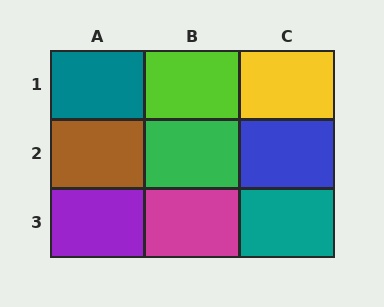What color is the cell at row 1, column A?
Teal.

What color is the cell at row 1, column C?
Yellow.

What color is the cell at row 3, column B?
Magenta.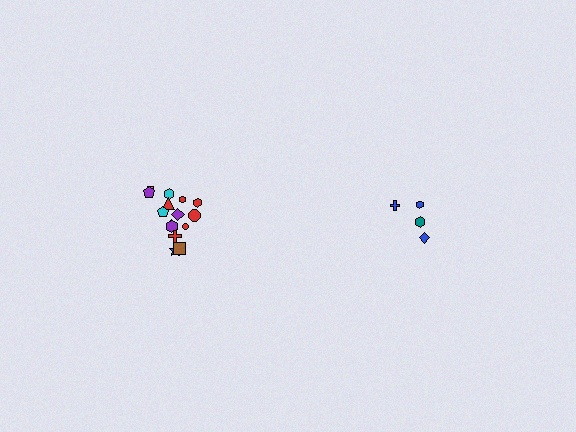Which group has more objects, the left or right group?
The left group.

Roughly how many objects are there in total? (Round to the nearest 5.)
Roughly 20 objects in total.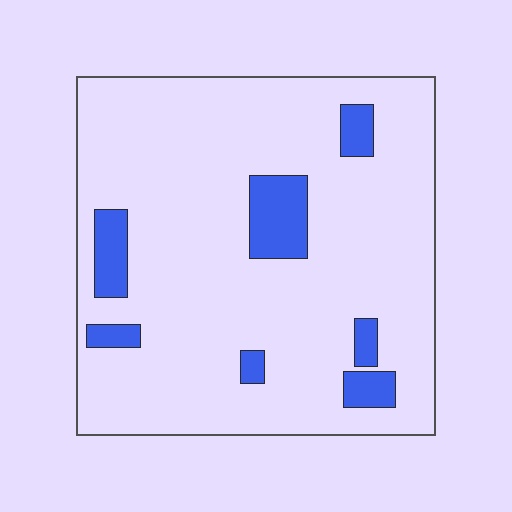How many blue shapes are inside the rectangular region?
7.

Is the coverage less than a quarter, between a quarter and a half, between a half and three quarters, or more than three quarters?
Less than a quarter.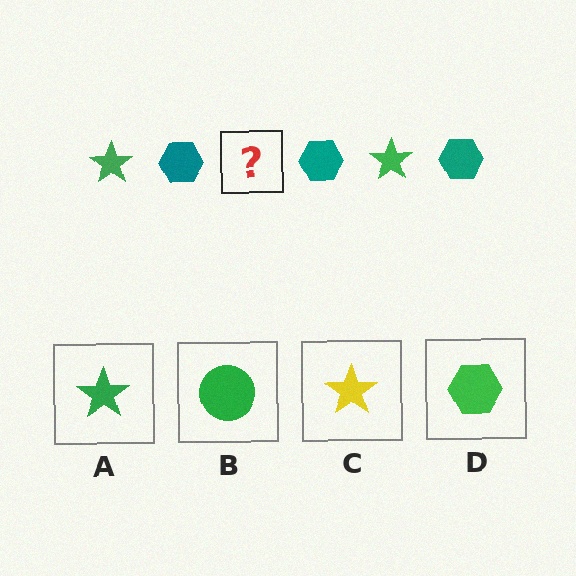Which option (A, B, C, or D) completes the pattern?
A.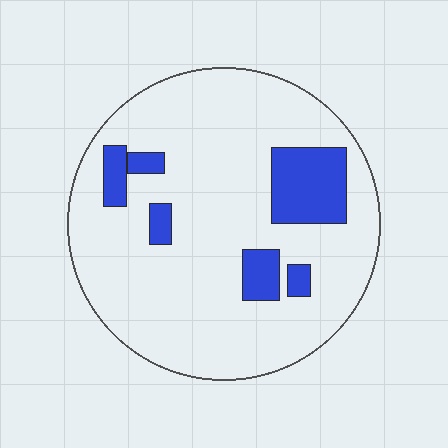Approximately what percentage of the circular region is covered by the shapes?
Approximately 15%.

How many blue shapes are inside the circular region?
6.